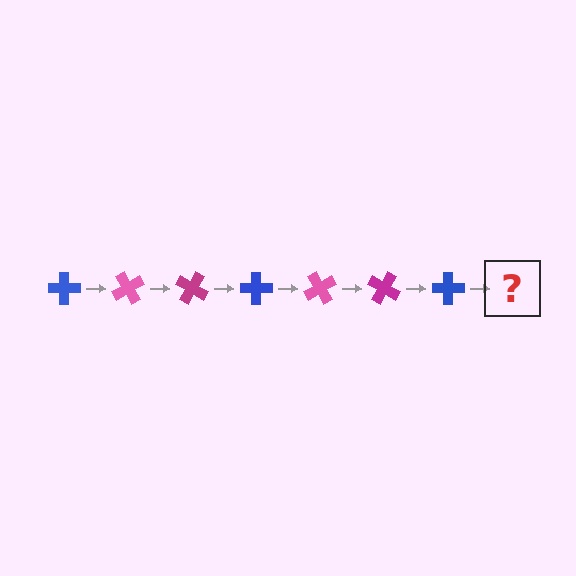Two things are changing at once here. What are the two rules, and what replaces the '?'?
The two rules are that it rotates 60 degrees each step and the color cycles through blue, pink, and magenta. The '?' should be a pink cross, rotated 420 degrees from the start.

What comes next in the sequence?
The next element should be a pink cross, rotated 420 degrees from the start.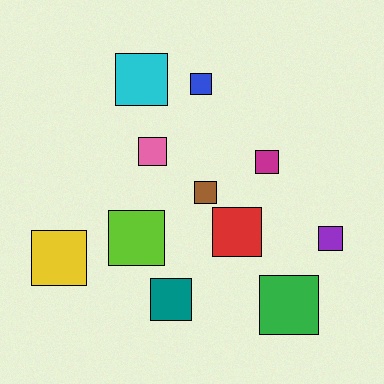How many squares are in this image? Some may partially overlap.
There are 11 squares.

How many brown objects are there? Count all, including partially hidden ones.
There is 1 brown object.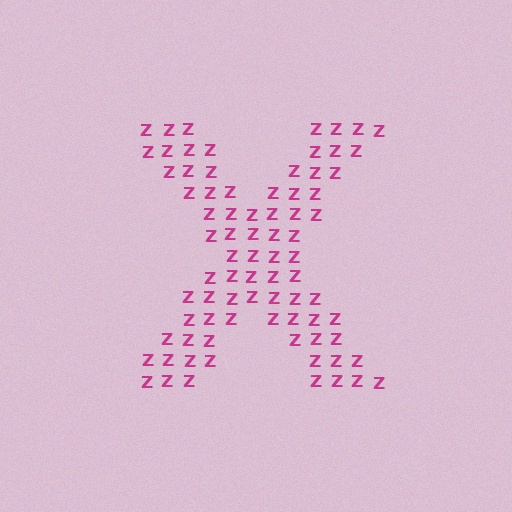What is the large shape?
The large shape is the letter X.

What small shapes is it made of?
It is made of small letter Z's.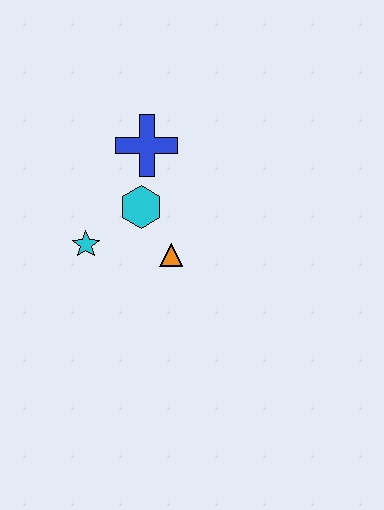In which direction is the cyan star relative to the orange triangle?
The cyan star is to the left of the orange triangle.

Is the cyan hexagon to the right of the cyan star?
Yes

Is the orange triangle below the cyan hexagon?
Yes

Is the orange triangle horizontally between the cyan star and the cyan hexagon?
No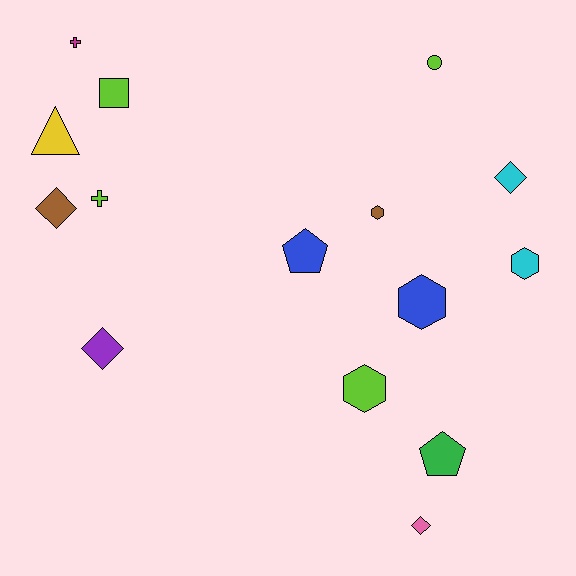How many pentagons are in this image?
There are 2 pentagons.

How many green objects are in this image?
There is 1 green object.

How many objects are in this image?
There are 15 objects.